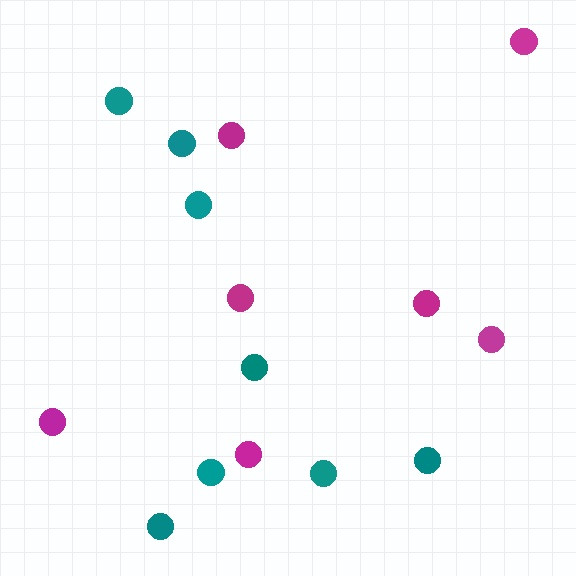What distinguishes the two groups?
There are 2 groups: one group of teal circles (8) and one group of magenta circles (7).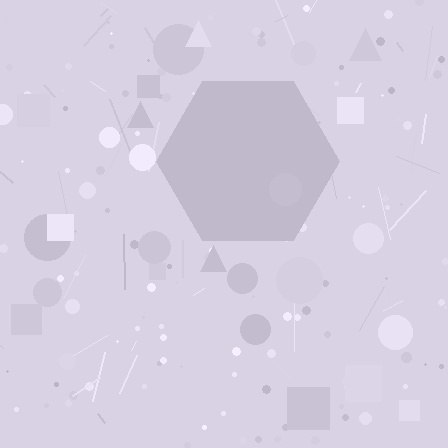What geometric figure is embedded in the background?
A hexagon is embedded in the background.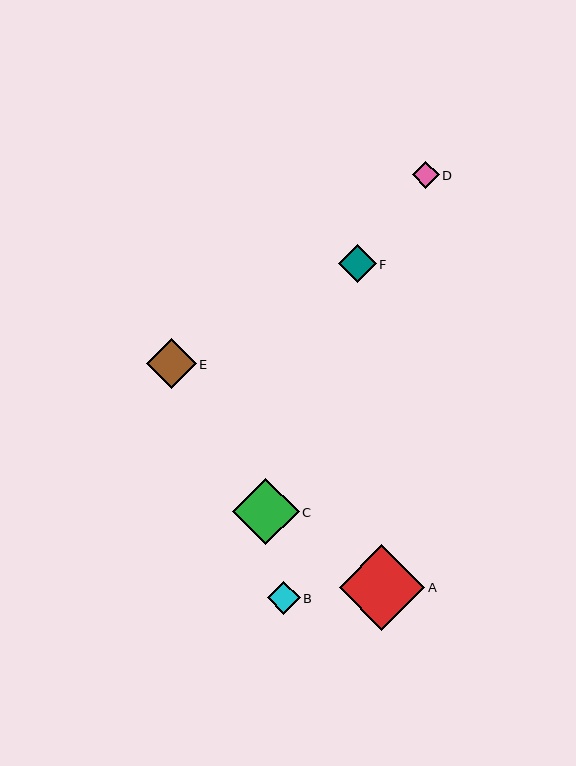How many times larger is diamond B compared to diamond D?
Diamond B is approximately 1.2 times the size of diamond D.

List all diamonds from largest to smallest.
From largest to smallest: A, C, E, F, B, D.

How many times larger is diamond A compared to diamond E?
Diamond A is approximately 1.7 times the size of diamond E.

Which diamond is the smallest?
Diamond D is the smallest with a size of approximately 27 pixels.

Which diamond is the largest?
Diamond A is the largest with a size of approximately 86 pixels.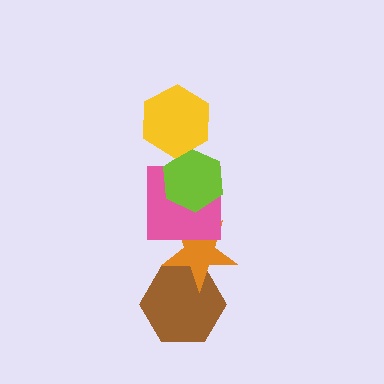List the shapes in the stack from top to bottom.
From top to bottom: the yellow hexagon, the lime hexagon, the pink square, the orange star, the brown hexagon.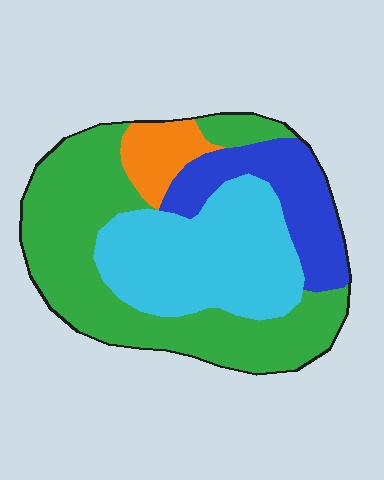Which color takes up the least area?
Orange, at roughly 5%.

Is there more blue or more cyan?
Cyan.